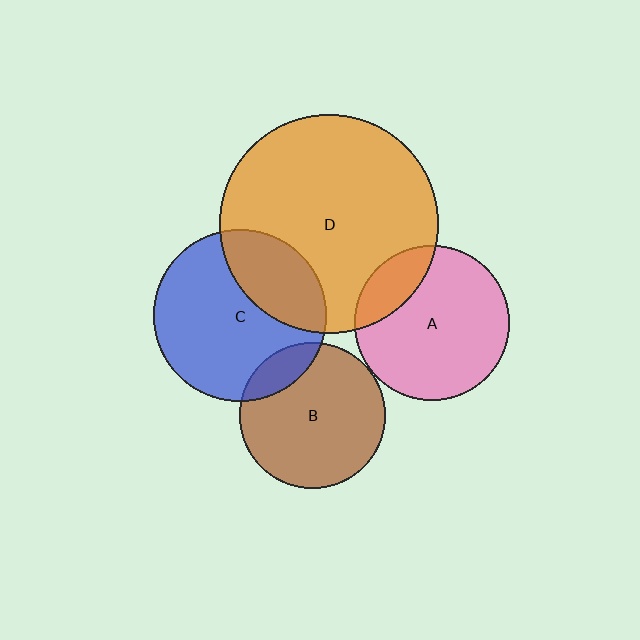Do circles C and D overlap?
Yes.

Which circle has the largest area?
Circle D (orange).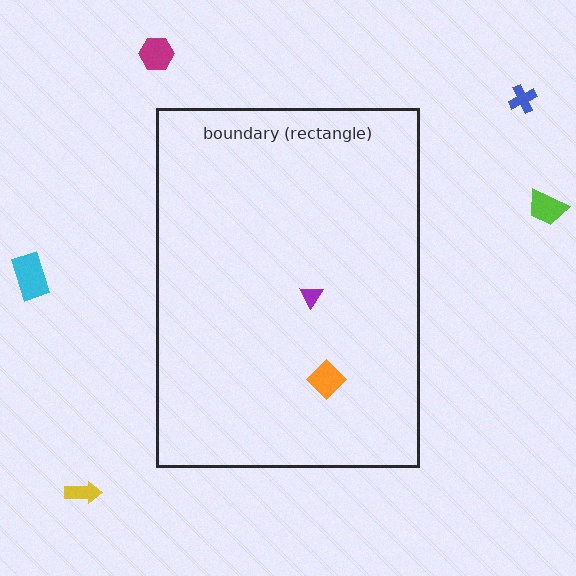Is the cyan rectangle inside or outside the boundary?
Outside.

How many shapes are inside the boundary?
2 inside, 5 outside.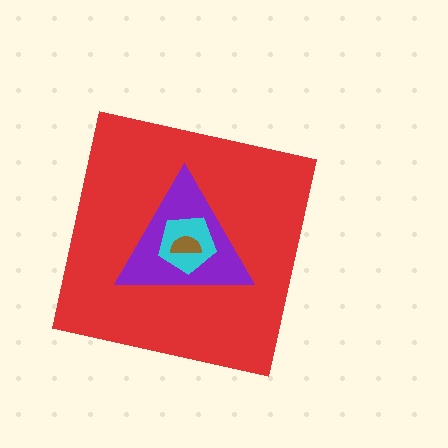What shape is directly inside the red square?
The purple triangle.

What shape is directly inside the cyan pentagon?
The brown semicircle.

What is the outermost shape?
The red square.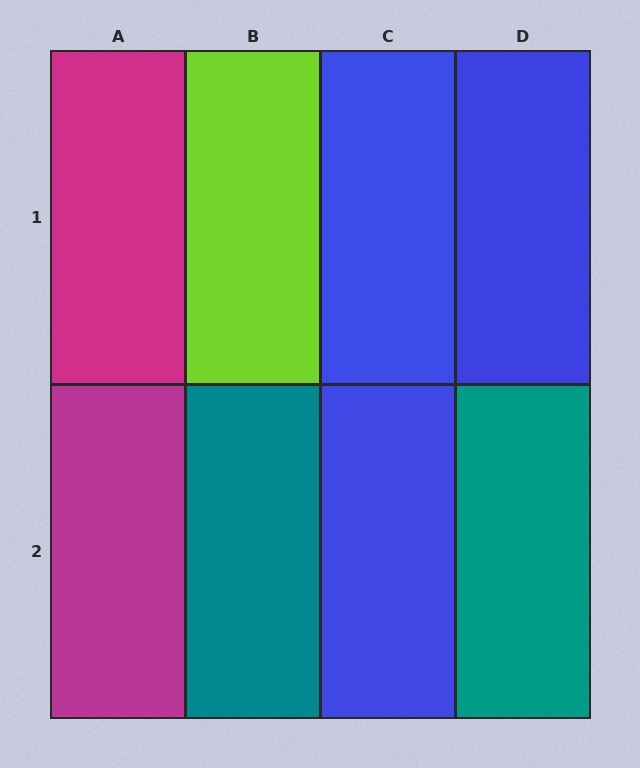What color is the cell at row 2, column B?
Teal.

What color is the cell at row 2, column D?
Teal.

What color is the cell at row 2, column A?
Magenta.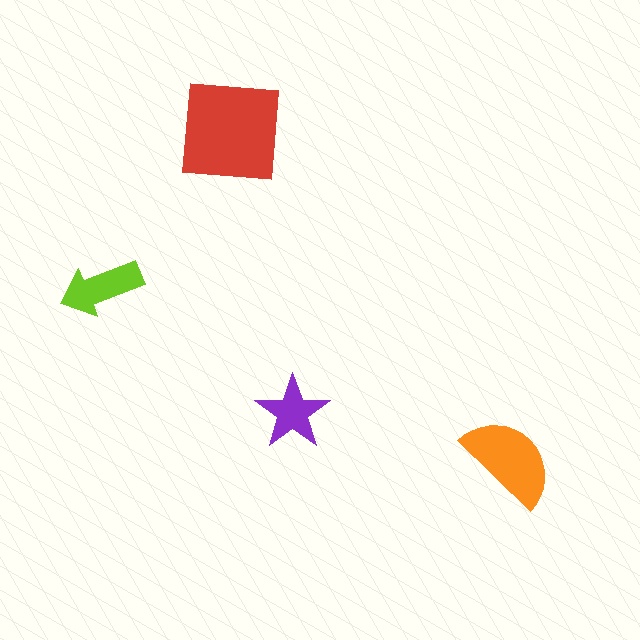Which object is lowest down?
The orange semicircle is bottommost.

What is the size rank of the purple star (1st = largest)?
4th.